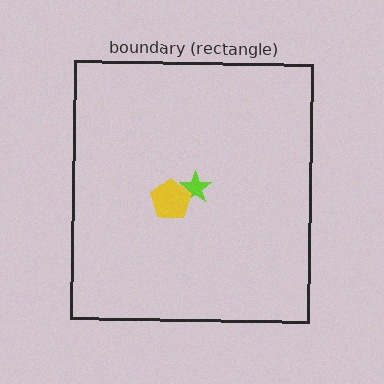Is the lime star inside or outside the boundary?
Inside.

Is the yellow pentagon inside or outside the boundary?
Inside.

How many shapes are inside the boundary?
2 inside, 0 outside.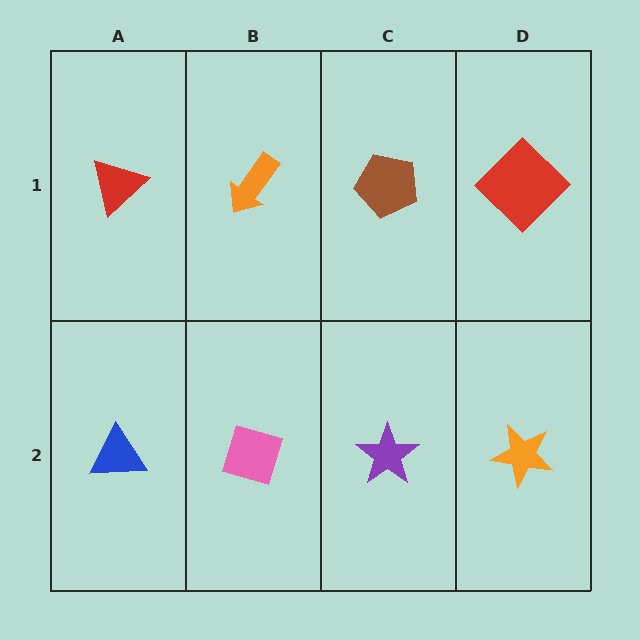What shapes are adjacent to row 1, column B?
A pink diamond (row 2, column B), a red triangle (row 1, column A), a brown pentagon (row 1, column C).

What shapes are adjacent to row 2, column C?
A brown pentagon (row 1, column C), a pink diamond (row 2, column B), an orange star (row 2, column D).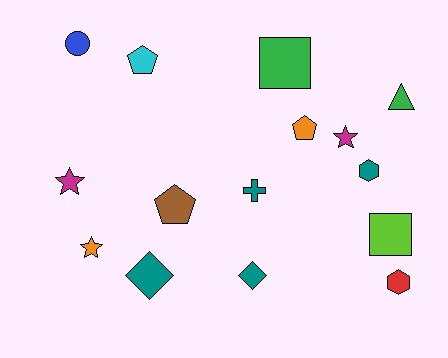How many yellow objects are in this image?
There are no yellow objects.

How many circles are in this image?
There is 1 circle.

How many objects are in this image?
There are 15 objects.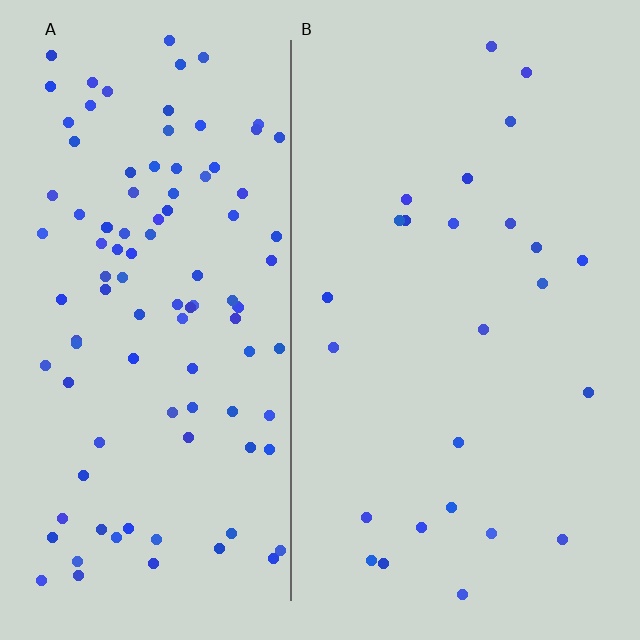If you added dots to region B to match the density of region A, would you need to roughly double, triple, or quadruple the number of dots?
Approximately quadruple.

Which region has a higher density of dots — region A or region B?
A (the left).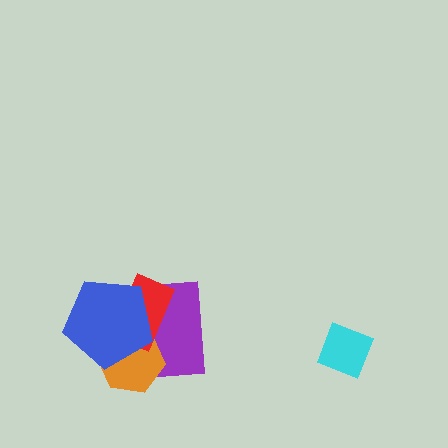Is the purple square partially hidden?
Yes, it is partially covered by another shape.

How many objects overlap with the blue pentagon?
3 objects overlap with the blue pentagon.